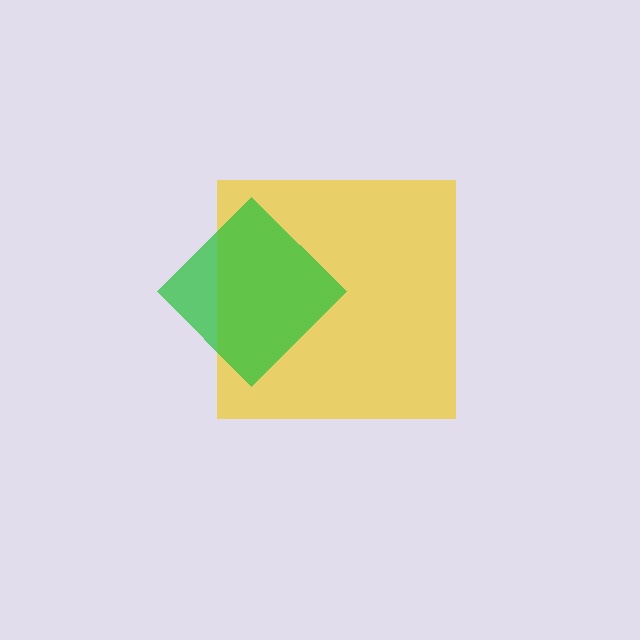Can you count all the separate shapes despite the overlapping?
Yes, there are 2 separate shapes.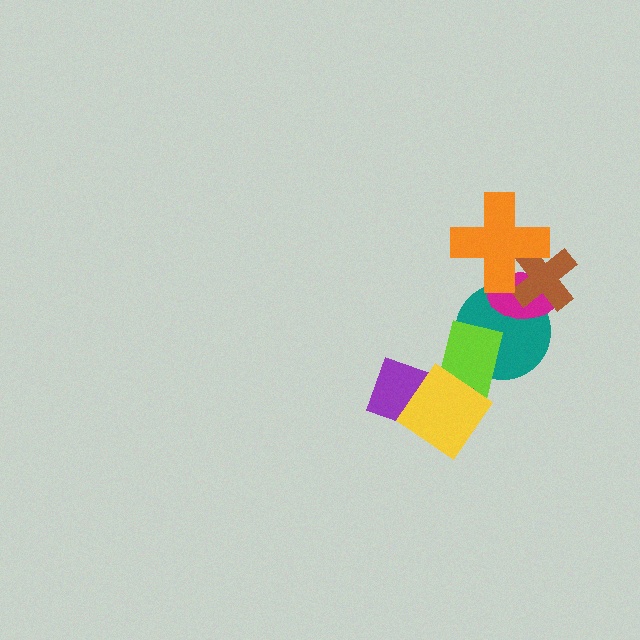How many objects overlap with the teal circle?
3 objects overlap with the teal circle.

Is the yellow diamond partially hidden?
No, no other shape covers it.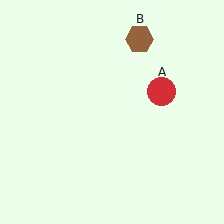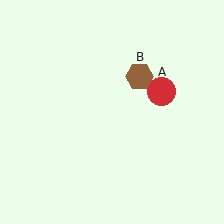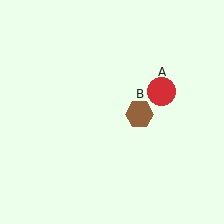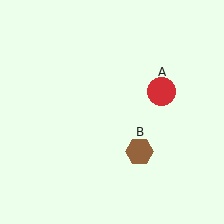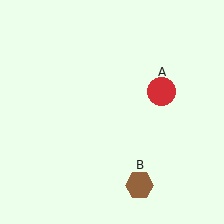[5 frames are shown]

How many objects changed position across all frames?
1 object changed position: brown hexagon (object B).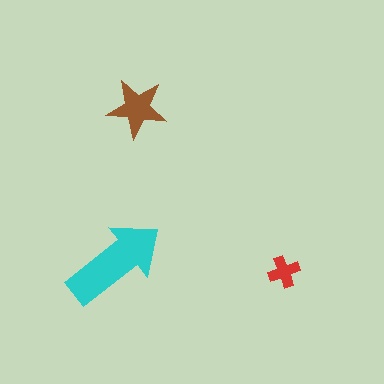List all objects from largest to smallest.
The cyan arrow, the brown star, the red cross.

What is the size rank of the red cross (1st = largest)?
3rd.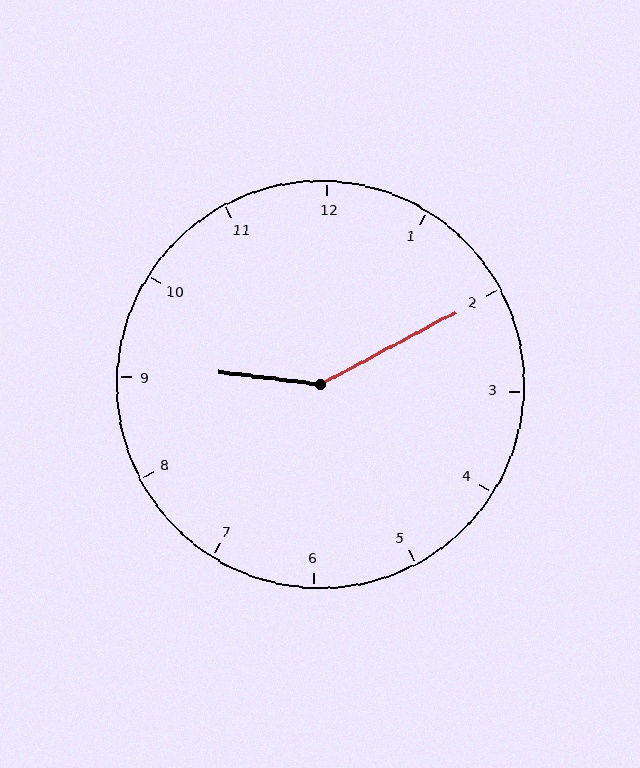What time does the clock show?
9:10.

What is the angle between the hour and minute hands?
Approximately 145 degrees.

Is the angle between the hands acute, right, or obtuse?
It is obtuse.